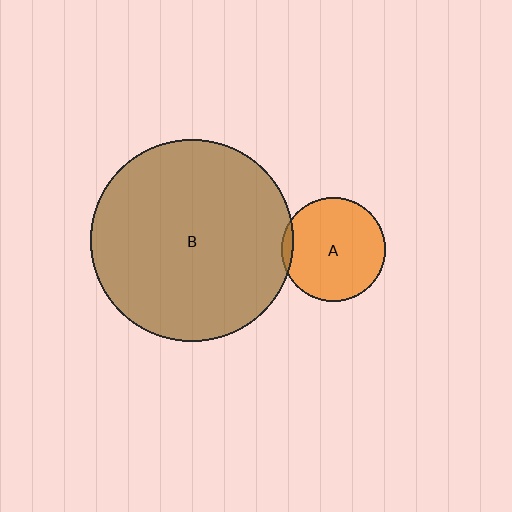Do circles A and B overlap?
Yes.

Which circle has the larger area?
Circle B (brown).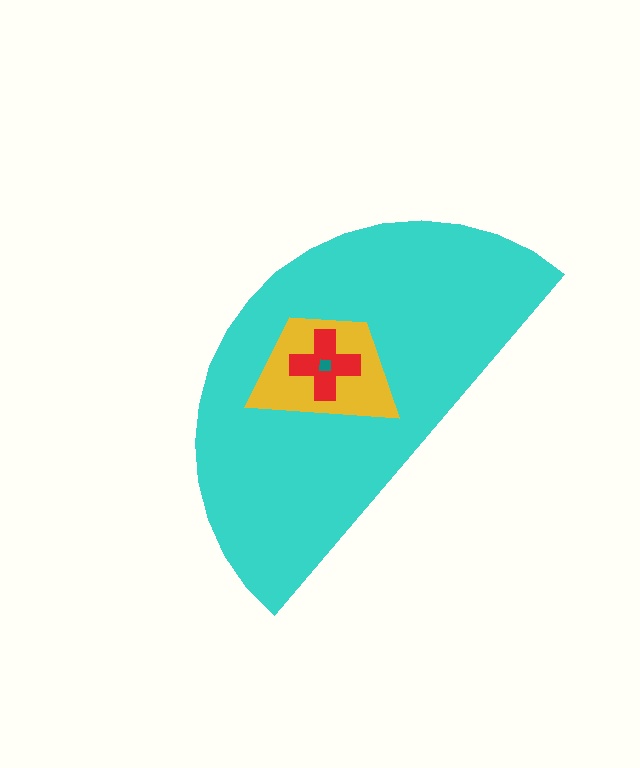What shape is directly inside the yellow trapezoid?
The red cross.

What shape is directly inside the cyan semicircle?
The yellow trapezoid.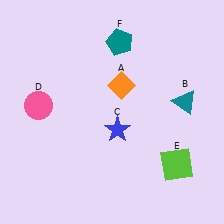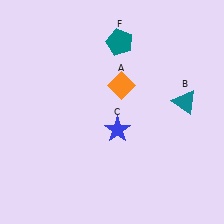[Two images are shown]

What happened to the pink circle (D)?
The pink circle (D) was removed in Image 2. It was in the top-left area of Image 1.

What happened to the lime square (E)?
The lime square (E) was removed in Image 2. It was in the bottom-right area of Image 1.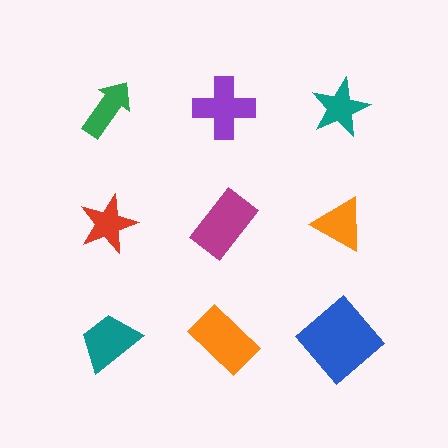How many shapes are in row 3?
3 shapes.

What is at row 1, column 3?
A teal star.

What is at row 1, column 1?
A green arrow.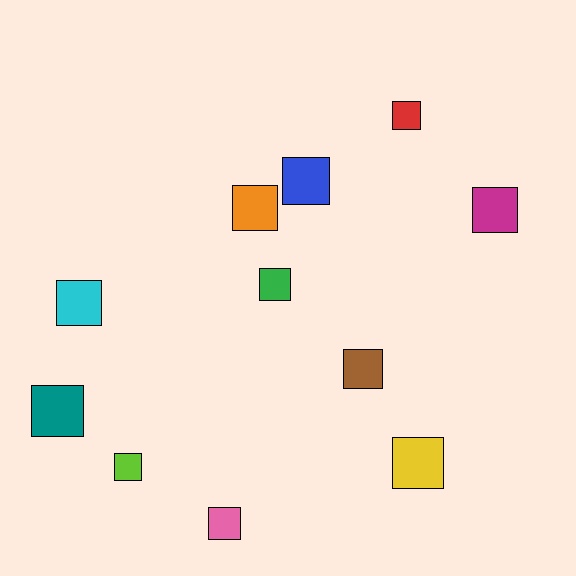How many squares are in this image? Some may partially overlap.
There are 11 squares.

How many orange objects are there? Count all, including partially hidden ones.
There is 1 orange object.